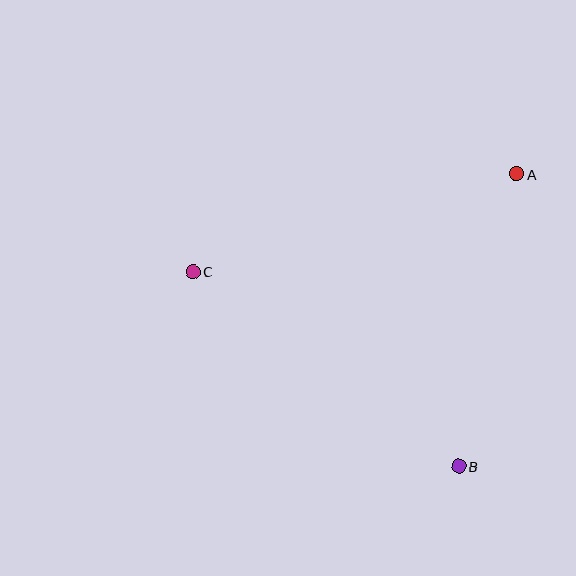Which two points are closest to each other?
Points A and B are closest to each other.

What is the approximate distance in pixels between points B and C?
The distance between B and C is approximately 330 pixels.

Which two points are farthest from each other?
Points A and C are farthest from each other.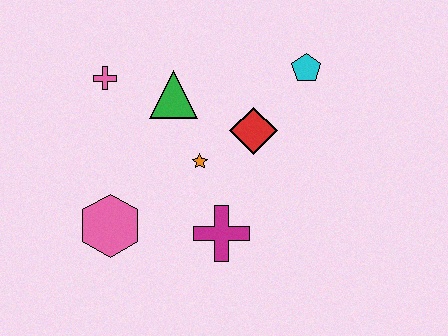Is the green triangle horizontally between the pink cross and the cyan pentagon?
Yes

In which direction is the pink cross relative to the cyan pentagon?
The pink cross is to the left of the cyan pentagon.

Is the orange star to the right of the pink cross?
Yes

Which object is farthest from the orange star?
The cyan pentagon is farthest from the orange star.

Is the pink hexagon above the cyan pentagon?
No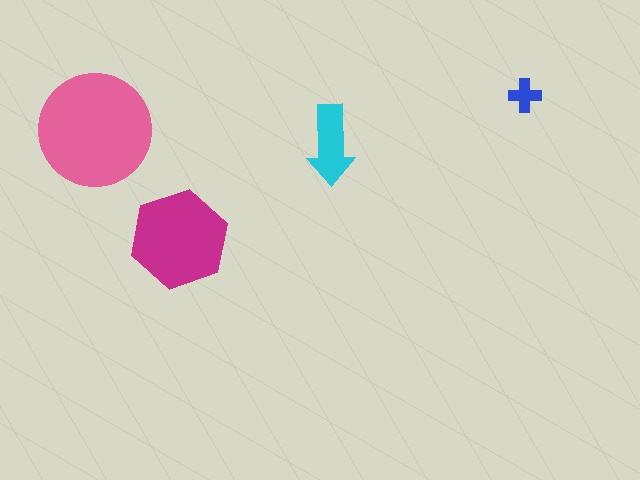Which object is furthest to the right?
The blue cross is rightmost.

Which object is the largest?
The pink circle.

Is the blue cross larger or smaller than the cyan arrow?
Smaller.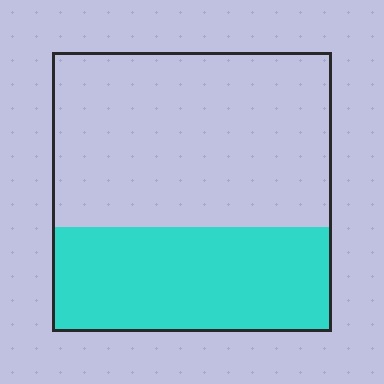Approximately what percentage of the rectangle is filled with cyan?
Approximately 40%.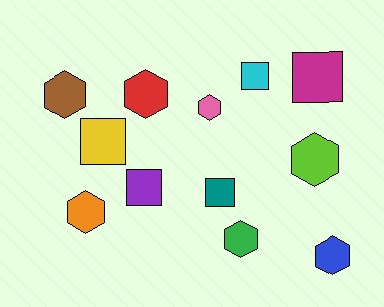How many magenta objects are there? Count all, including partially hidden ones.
There is 1 magenta object.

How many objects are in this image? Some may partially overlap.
There are 12 objects.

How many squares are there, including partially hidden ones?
There are 5 squares.